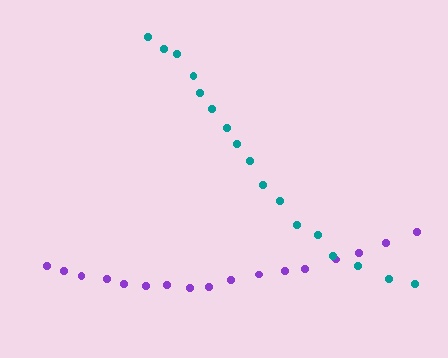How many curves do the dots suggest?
There are 2 distinct paths.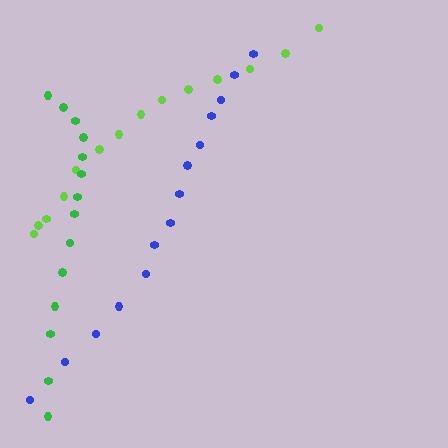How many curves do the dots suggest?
There are 3 distinct paths.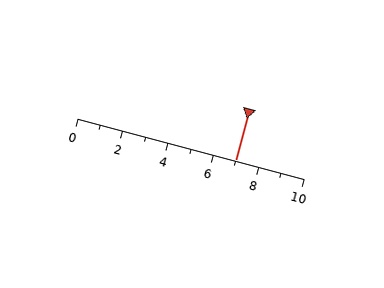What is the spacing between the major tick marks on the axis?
The major ticks are spaced 2 apart.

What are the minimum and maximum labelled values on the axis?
The axis runs from 0 to 10.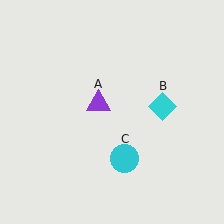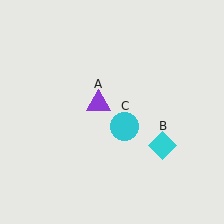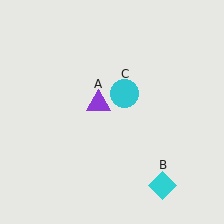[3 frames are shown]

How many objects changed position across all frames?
2 objects changed position: cyan diamond (object B), cyan circle (object C).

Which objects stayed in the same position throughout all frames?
Purple triangle (object A) remained stationary.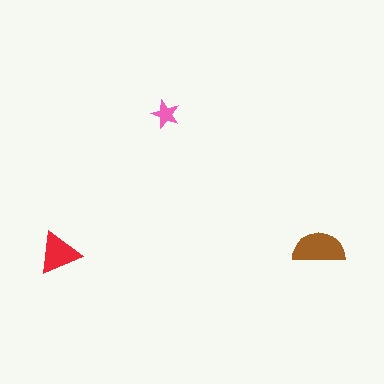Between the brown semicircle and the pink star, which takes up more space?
The brown semicircle.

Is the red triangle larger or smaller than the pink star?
Larger.